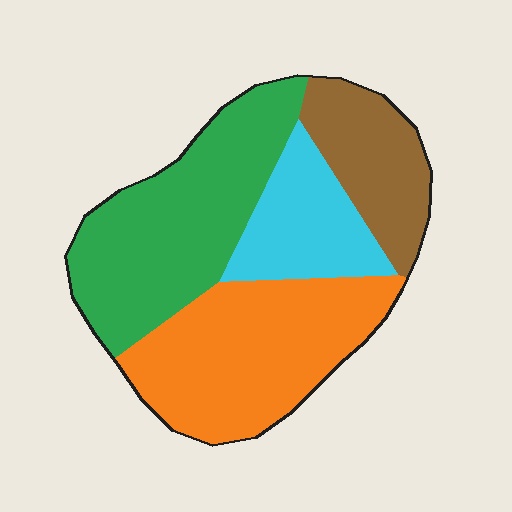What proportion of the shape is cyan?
Cyan covers 16% of the shape.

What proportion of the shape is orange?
Orange takes up between a quarter and a half of the shape.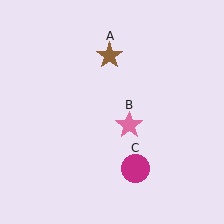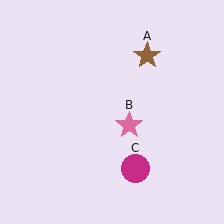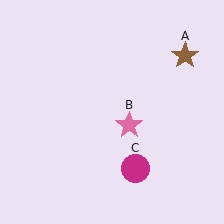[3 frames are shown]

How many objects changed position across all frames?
1 object changed position: brown star (object A).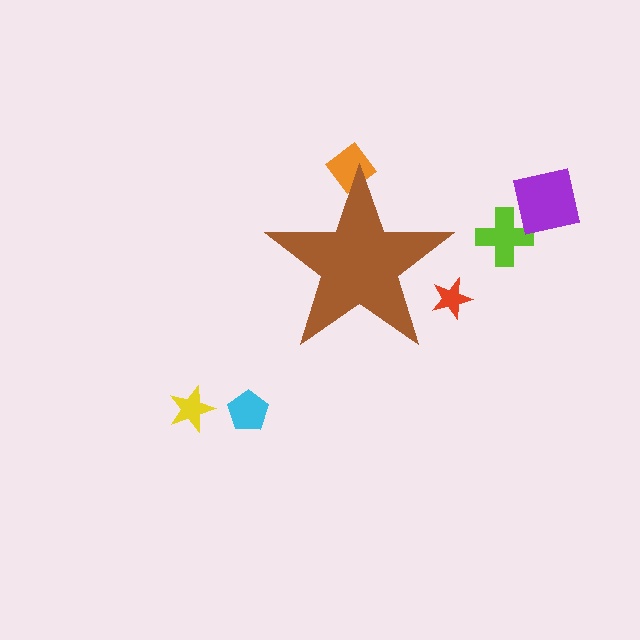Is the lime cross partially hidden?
No, the lime cross is fully visible.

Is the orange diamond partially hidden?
Yes, the orange diamond is partially hidden behind the brown star.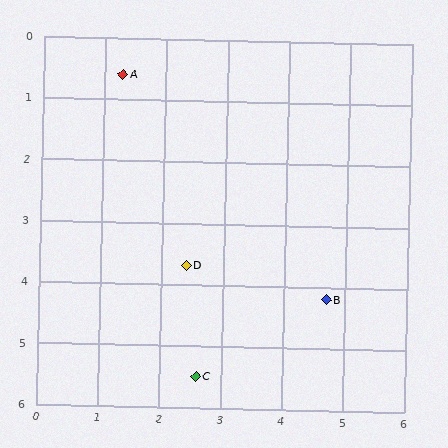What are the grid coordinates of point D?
Point D is at approximately (2.4, 3.7).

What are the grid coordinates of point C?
Point C is at approximately (2.6, 5.5).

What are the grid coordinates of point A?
Point A is at approximately (1.3, 0.6).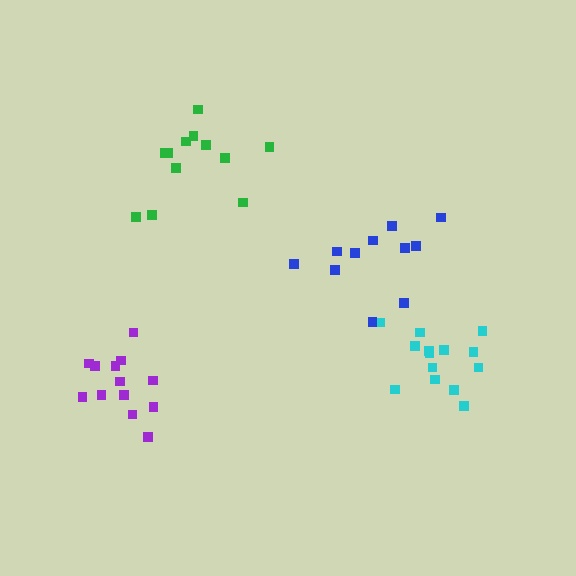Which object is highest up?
The green cluster is topmost.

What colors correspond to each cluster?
The clusters are colored: cyan, blue, purple, green.